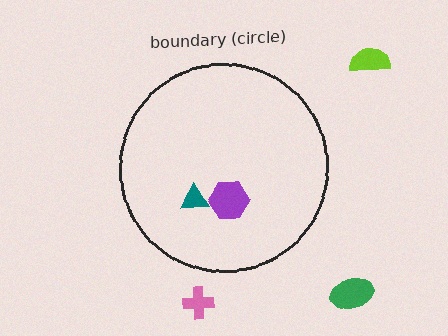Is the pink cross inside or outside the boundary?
Outside.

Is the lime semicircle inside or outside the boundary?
Outside.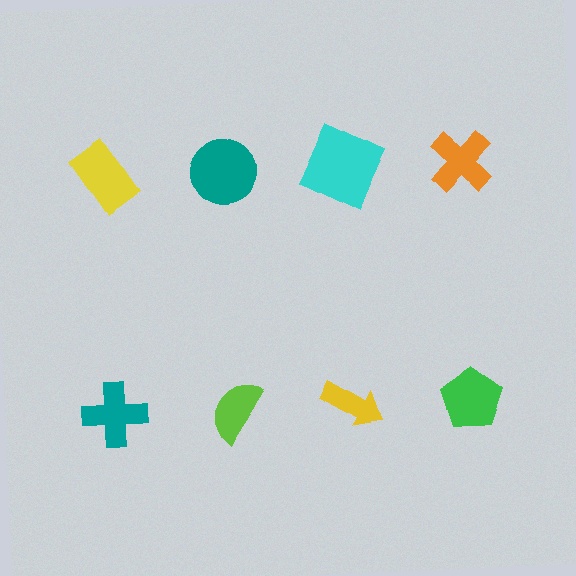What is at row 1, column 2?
A teal circle.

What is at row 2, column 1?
A teal cross.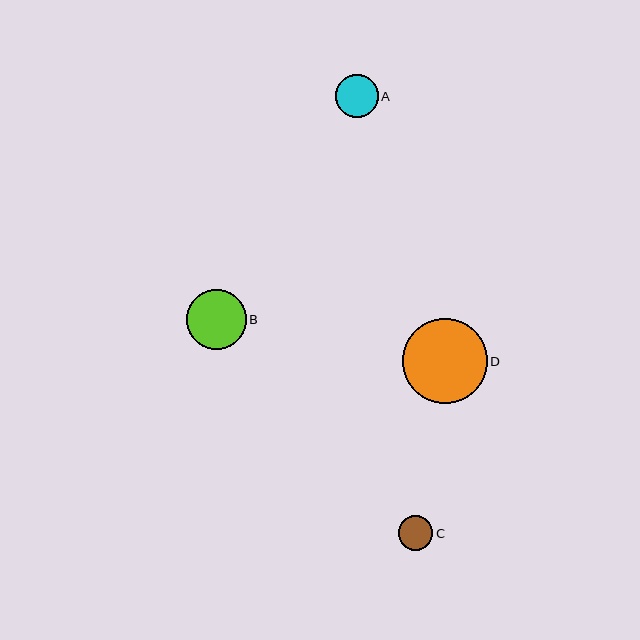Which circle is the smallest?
Circle C is the smallest with a size of approximately 34 pixels.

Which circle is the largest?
Circle D is the largest with a size of approximately 85 pixels.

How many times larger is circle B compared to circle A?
Circle B is approximately 1.4 times the size of circle A.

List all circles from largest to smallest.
From largest to smallest: D, B, A, C.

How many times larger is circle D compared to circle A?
Circle D is approximately 2.0 times the size of circle A.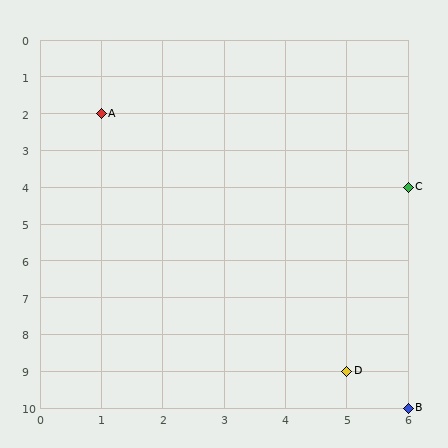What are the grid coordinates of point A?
Point A is at grid coordinates (1, 2).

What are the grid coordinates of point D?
Point D is at grid coordinates (5, 9).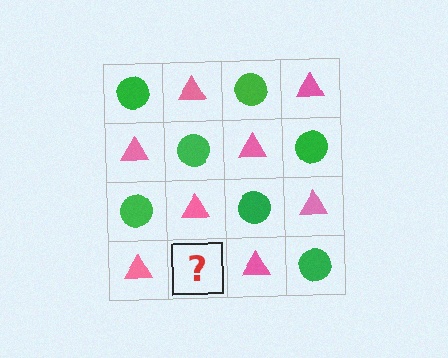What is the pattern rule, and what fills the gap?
The rule is that it alternates green circle and pink triangle in a checkerboard pattern. The gap should be filled with a green circle.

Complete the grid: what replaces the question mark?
The question mark should be replaced with a green circle.